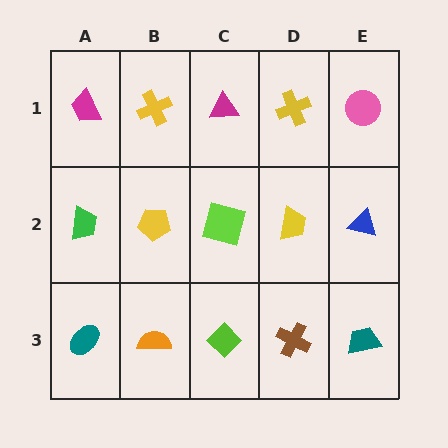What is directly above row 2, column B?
A yellow cross.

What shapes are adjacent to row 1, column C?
A lime square (row 2, column C), a yellow cross (row 1, column B), a yellow cross (row 1, column D).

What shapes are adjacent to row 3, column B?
A yellow pentagon (row 2, column B), a teal ellipse (row 3, column A), a lime diamond (row 3, column C).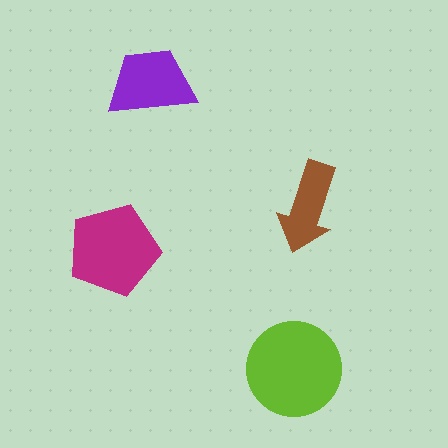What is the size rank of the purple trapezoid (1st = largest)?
3rd.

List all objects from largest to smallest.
The lime circle, the magenta pentagon, the purple trapezoid, the brown arrow.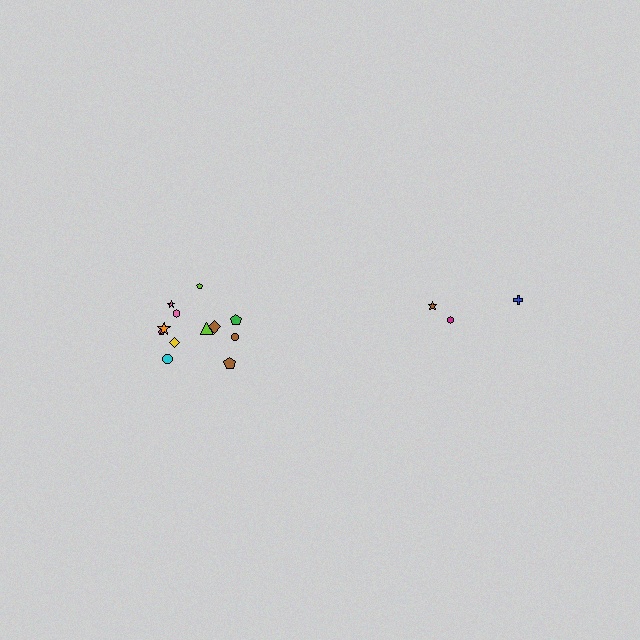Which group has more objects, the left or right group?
The left group.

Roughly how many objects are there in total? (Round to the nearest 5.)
Roughly 15 objects in total.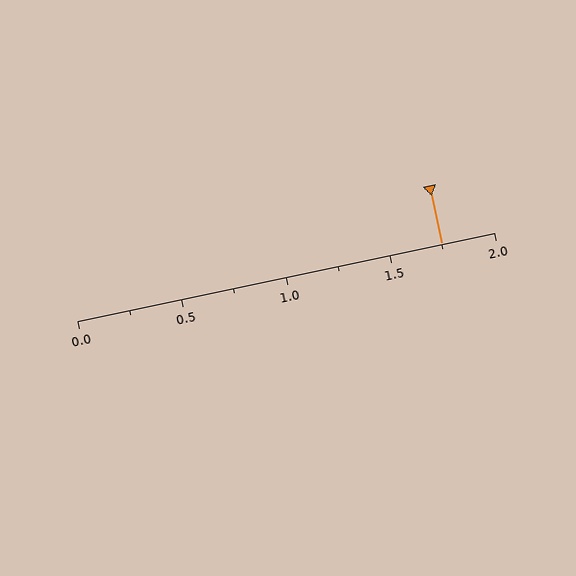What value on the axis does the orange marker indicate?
The marker indicates approximately 1.75.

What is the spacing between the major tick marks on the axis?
The major ticks are spaced 0.5 apart.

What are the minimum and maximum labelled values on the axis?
The axis runs from 0.0 to 2.0.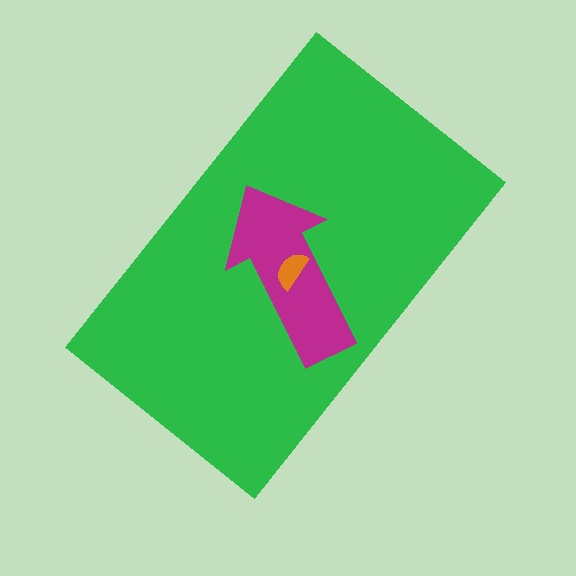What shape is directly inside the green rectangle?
The magenta arrow.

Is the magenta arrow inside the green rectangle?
Yes.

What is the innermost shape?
The orange semicircle.